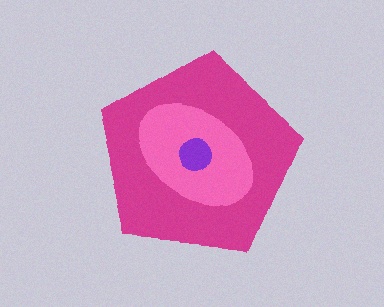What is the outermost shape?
The magenta pentagon.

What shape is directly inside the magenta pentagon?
The pink ellipse.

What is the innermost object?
The purple circle.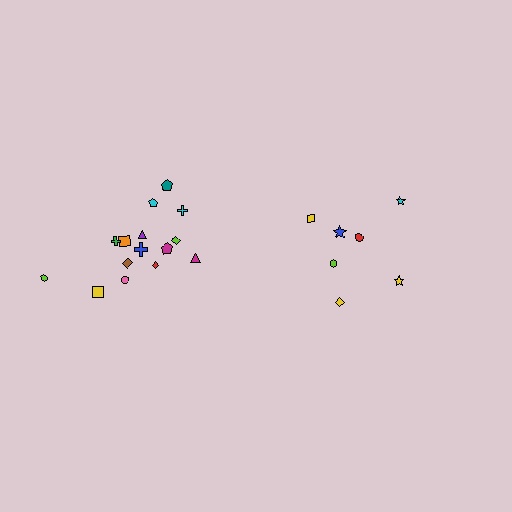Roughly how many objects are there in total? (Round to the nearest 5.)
Roughly 20 objects in total.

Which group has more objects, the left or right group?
The left group.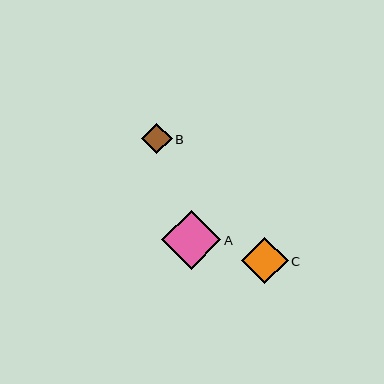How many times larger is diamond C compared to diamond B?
Diamond C is approximately 1.5 times the size of diamond B.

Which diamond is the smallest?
Diamond B is the smallest with a size of approximately 30 pixels.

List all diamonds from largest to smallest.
From largest to smallest: A, C, B.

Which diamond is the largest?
Diamond A is the largest with a size of approximately 59 pixels.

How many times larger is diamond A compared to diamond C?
Diamond A is approximately 1.3 times the size of diamond C.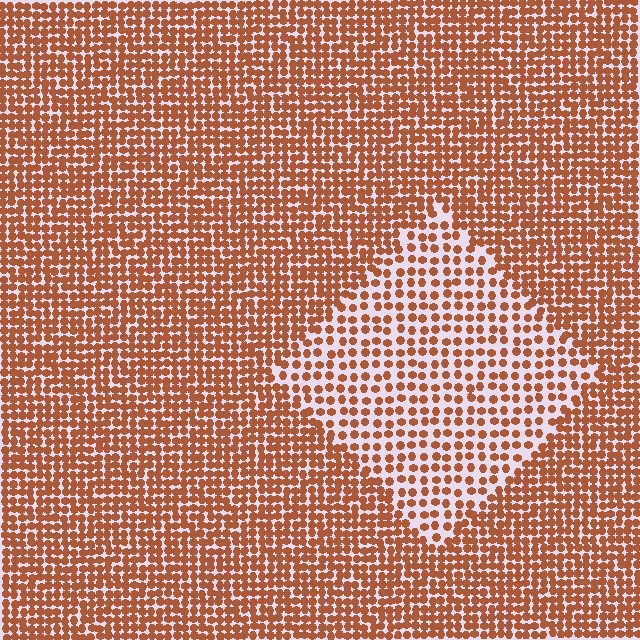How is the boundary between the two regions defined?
The boundary is defined by a change in element density (approximately 1.8x ratio). All elements are the same color, size, and shape.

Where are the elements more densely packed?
The elements are more densely packed outside the diamond boundary.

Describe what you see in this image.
The image contains small brown elements arranged at two different densities. A diamond-shaped region is visible where the elements are less densely packed than the surrounding area.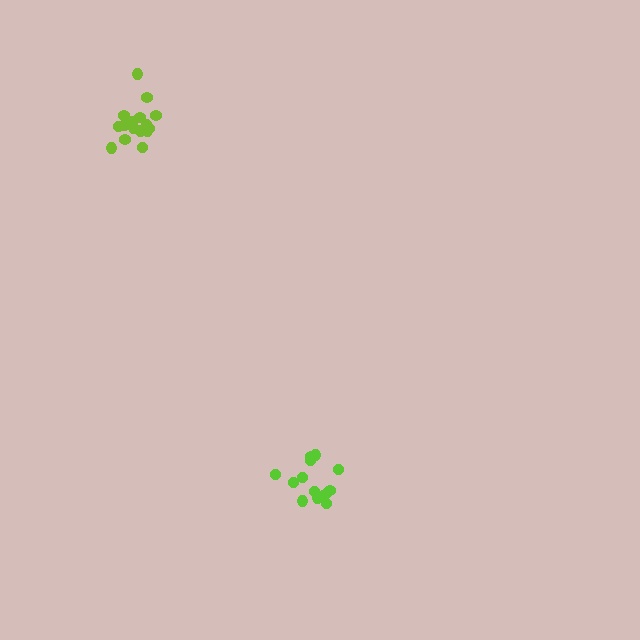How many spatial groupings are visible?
There are 2 spatial groupings.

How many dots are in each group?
Group 1: 13 dots, Group 2: 16 dots (29 total).